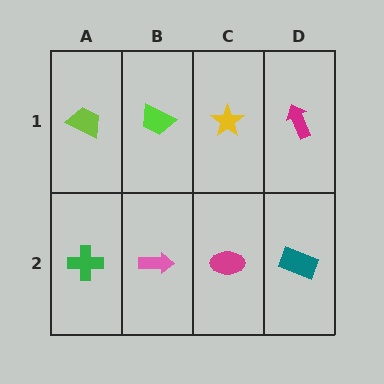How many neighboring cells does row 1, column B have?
3.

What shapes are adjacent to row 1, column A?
A green cross (row 2, column A), a lime trapezoid (row 1, column B).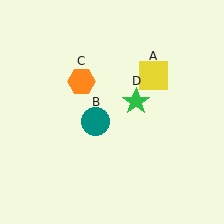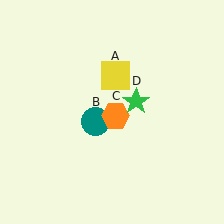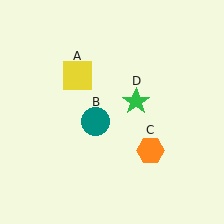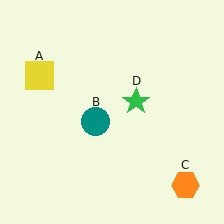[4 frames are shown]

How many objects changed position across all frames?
2 objects changed position: yellow square (object A), orange hexagon (object C).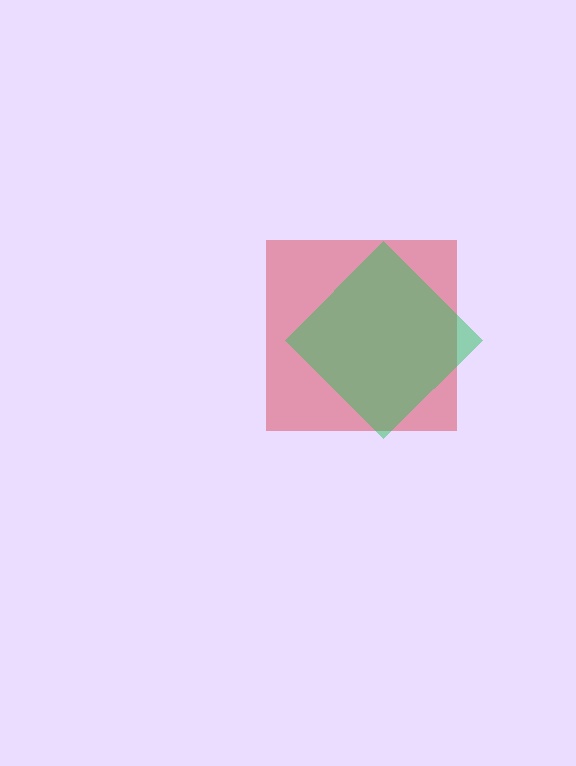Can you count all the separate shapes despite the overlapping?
Yes, there are 2 separate shapes.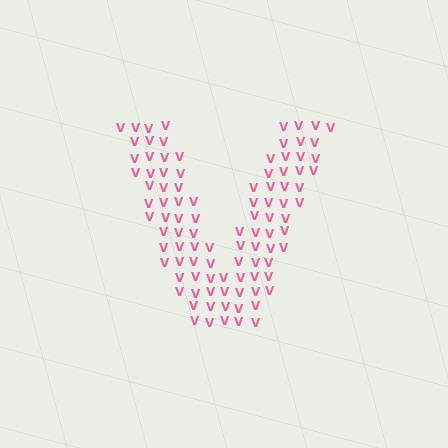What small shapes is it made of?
It is made of small letter V's.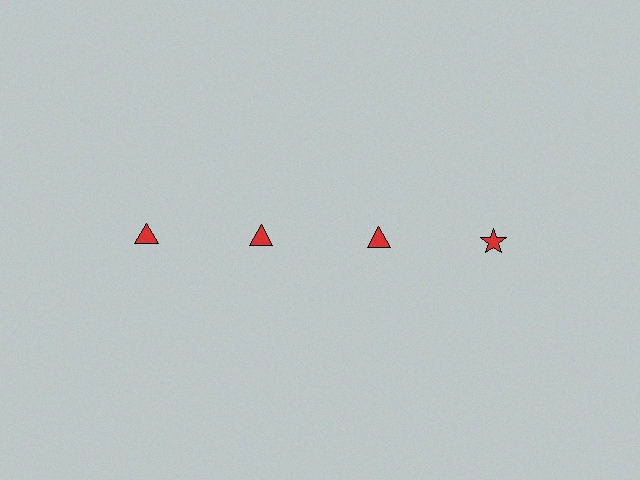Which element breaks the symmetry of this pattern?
The red star in the top row, second from right column breaks the symmetry. All other shapes are red triangles.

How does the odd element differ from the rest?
It has a different shape: star instead of triangle.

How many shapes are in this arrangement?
There are 4 shapes arranged in a grid pattern.